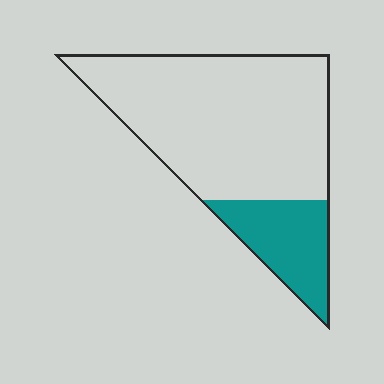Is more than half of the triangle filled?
No.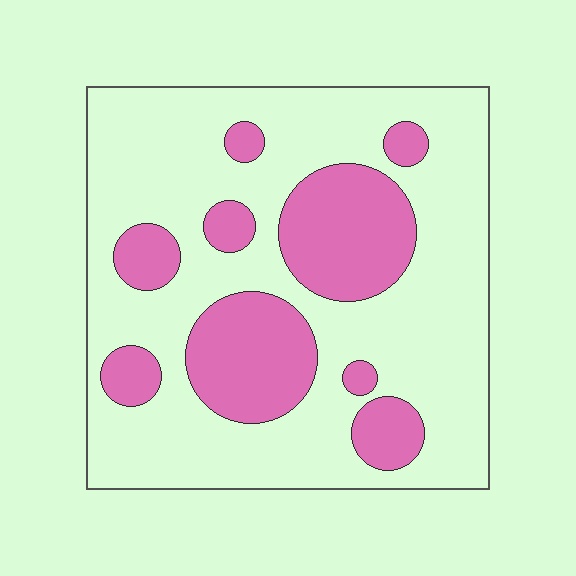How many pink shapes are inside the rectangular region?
9.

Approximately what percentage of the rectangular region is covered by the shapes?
Approximately 30%.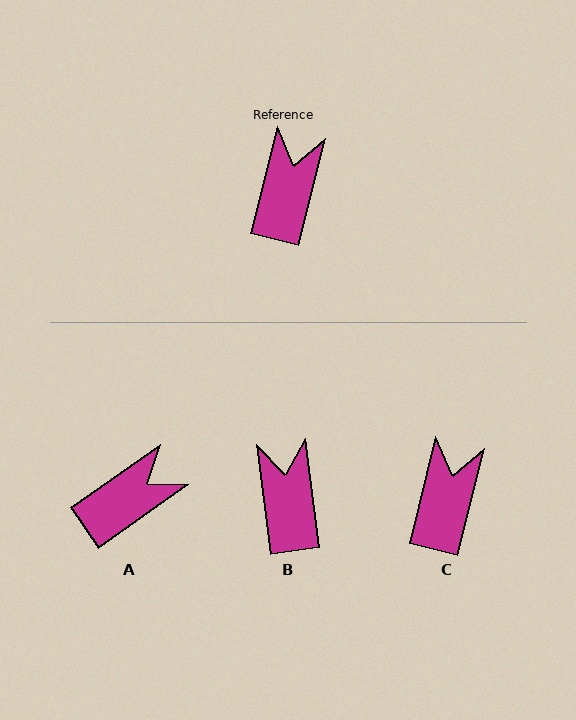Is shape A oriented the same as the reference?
No, it is off by about 41 degrees.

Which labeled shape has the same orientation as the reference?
C.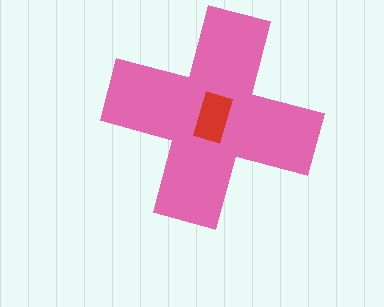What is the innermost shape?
The red rectangle.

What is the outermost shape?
The pink cross.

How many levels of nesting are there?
2.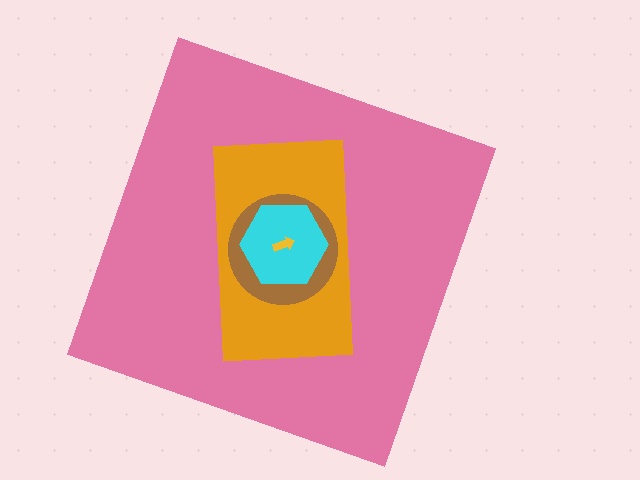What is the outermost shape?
The pink square.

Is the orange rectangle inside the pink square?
Yes.